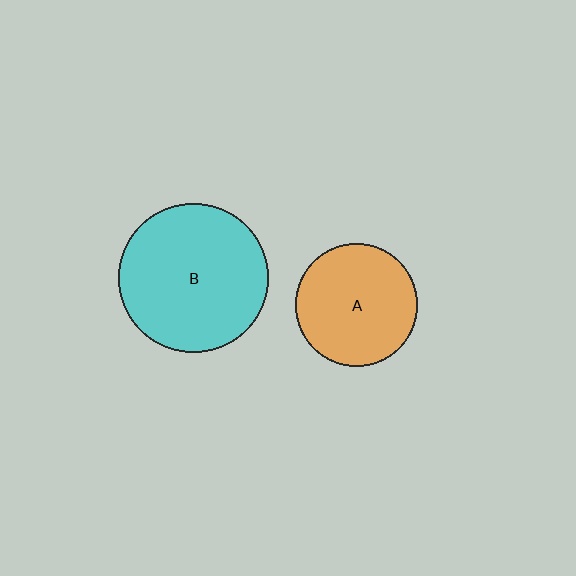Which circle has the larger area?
Circle B (cyan).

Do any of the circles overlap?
No, none of the circles overlap.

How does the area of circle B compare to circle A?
Approximately 1.5 times.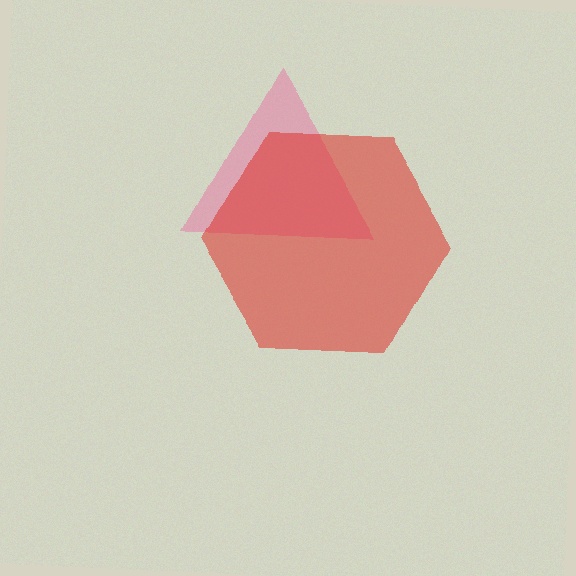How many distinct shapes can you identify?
There are 2 distinct shapes: a pink triangle, a red hexagon.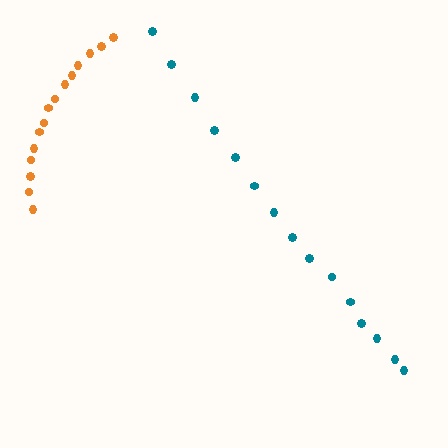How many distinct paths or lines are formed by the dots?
There are 2 distinct paths.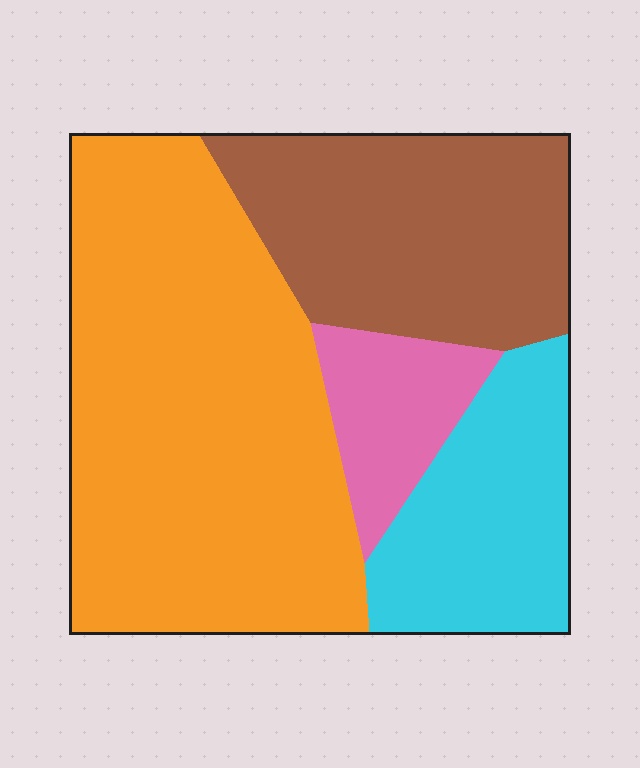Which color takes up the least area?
Pink, at roughly 10%.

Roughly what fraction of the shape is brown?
Brown covers about 25% of the shape.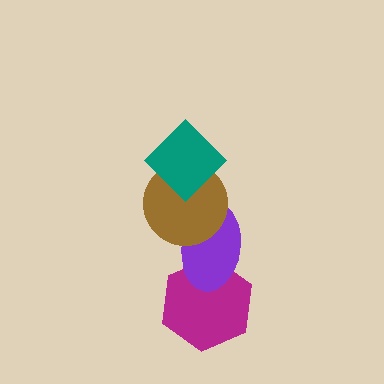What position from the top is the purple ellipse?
The purple ellipse is 3rd from the top.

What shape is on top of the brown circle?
The teal diamond is on top of the brown circle.